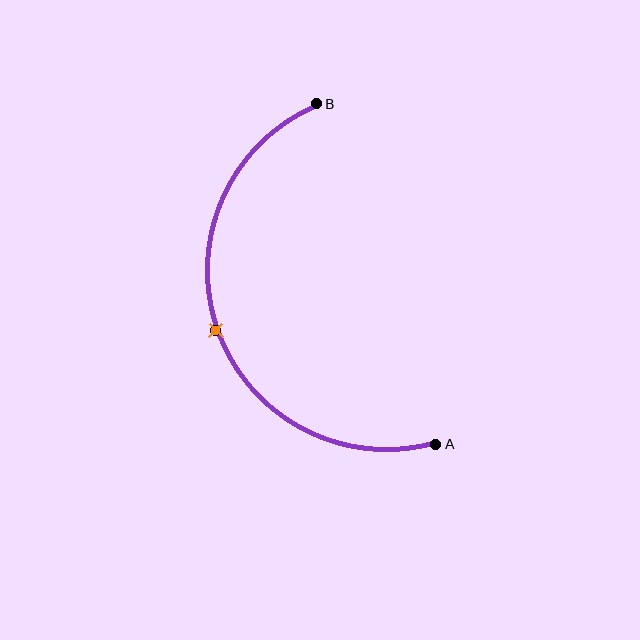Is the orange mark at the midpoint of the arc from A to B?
Yes. The orange mark lies on the arc at equal arc-length from both A and B — it is the arc midpoint.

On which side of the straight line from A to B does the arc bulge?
The arc bulges to the left of the straight line connecting A and B.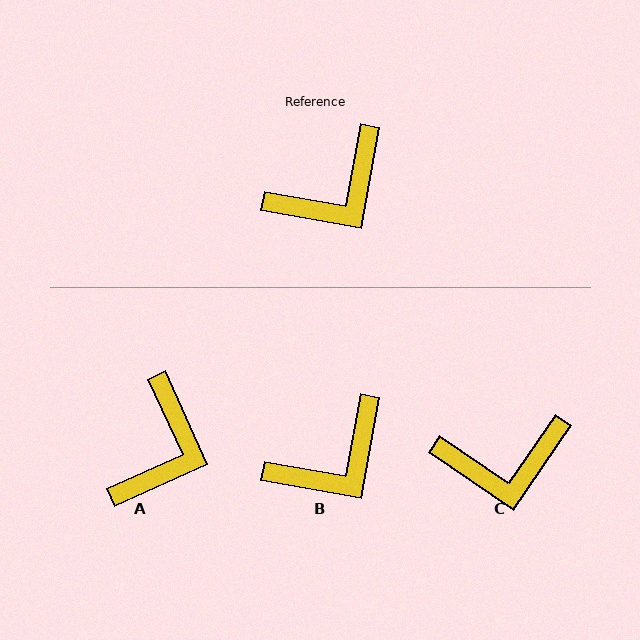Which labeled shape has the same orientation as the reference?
B.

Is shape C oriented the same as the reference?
No, it is off by about 25 degrees.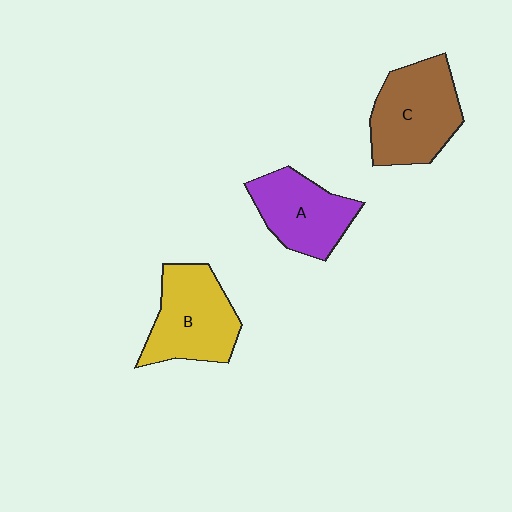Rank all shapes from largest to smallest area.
From largest to smallest: C (brown), B (yellow), A (purple).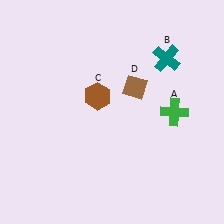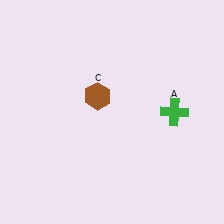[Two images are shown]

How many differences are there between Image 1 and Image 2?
There are 2 differences between the two images.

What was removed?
The teal cross (B), the brown diamond (D) were removed in Image 2.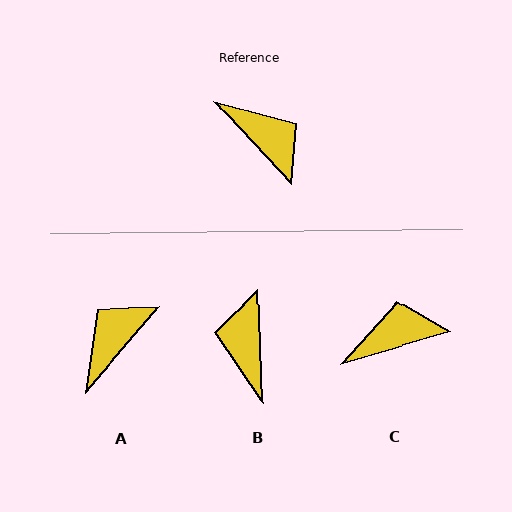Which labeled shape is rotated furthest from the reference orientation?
B, about 139 degrees away.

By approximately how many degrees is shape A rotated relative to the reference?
Approximately 97 degrees counter-clockwise.